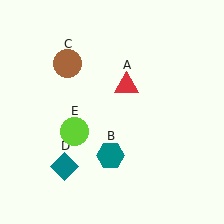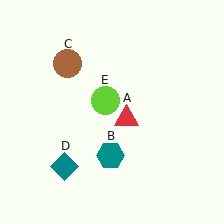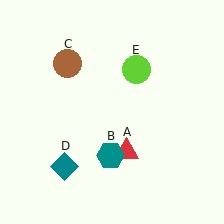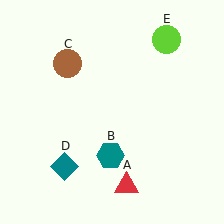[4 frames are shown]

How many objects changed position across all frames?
2 objects changed position: red triangle (object A), lime circle (object E).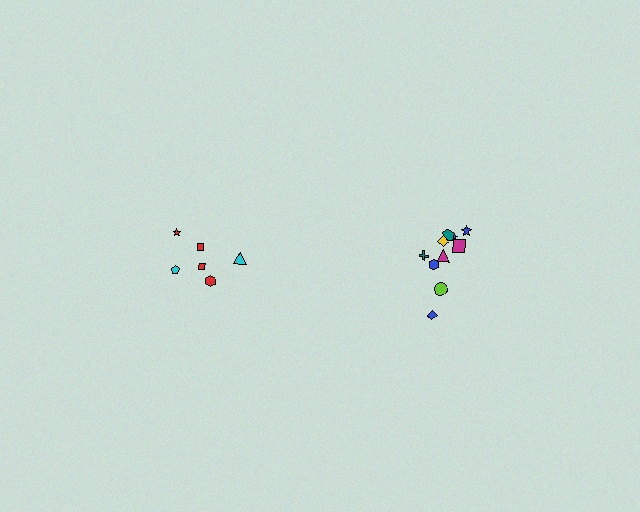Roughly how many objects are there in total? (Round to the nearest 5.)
Roughly 15 objects in total.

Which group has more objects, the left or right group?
The right group.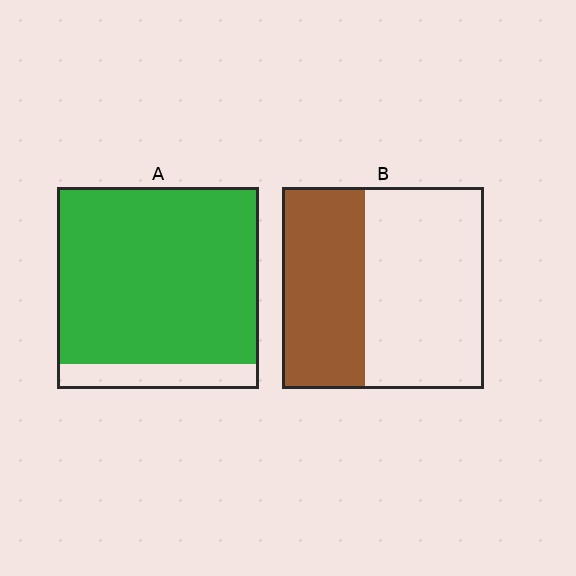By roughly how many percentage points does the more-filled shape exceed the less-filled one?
By roughly 45 percentage points (A over B).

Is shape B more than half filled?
No.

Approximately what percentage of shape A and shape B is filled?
A is approximately 90% and B is approximately 40%.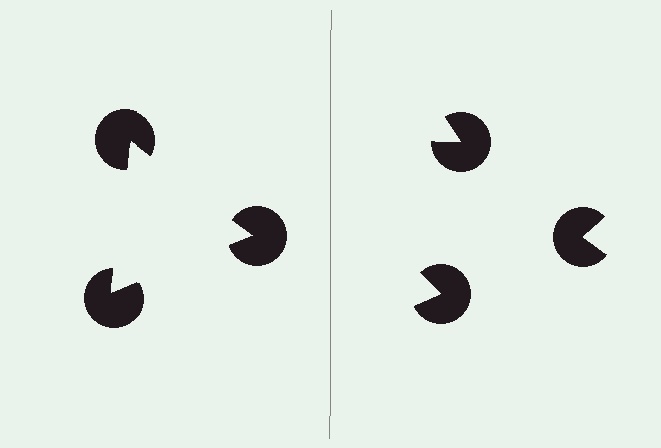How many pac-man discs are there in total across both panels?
6 — 3 on each side.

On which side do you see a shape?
An illusory triangle appears on the left side. On the right side the wedge cuts are rotated, so no coherent shape forms.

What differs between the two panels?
The pac-man discs are positioned identically on both sides; only the wedge orientations differ. On the left they align to a triangle; on the right they are misaligned.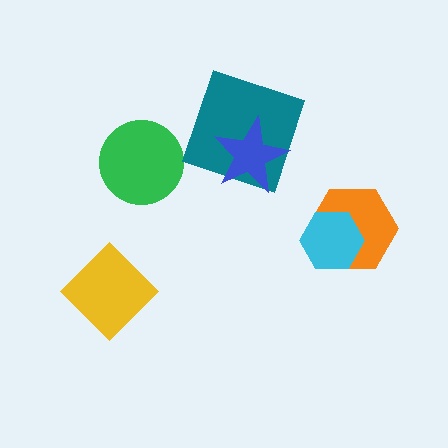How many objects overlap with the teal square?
1 object overlaps with the teal square.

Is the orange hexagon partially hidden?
Yes, it is partially covered by another shape.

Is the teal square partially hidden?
Yes, it is partially covered by another shape.